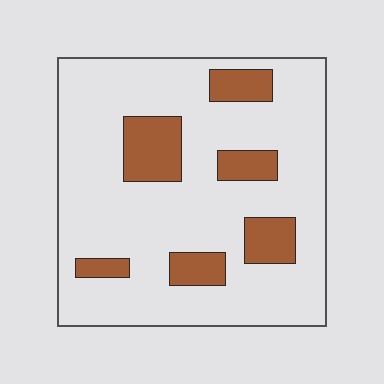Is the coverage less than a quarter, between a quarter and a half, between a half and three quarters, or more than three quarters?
Less than a quarter.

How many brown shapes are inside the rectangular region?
6.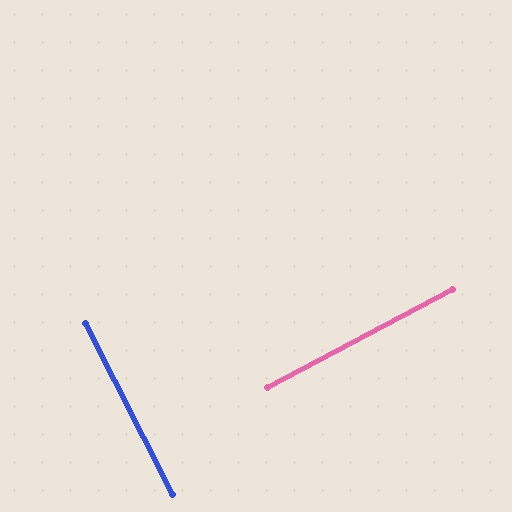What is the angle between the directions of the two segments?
Approximately 89 degrees.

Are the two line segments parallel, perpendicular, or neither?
Perpendicular — they meet at approximately 89°.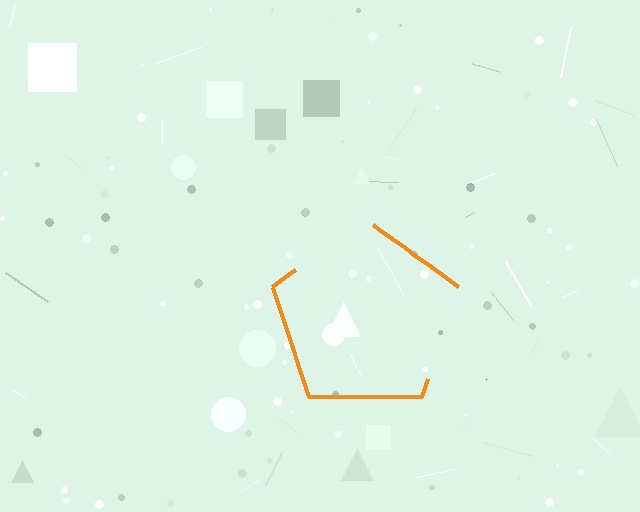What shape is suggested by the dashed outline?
The dashed outline suggests a pentagon.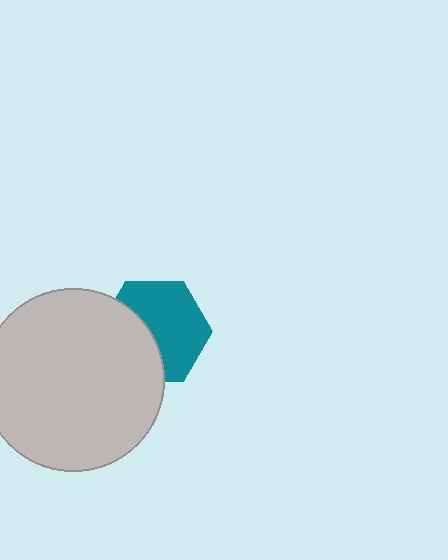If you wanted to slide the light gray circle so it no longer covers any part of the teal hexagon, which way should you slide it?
Slide it left — that is the most direct way to separate the two shapes.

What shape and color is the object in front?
The object in front is a light gray circle.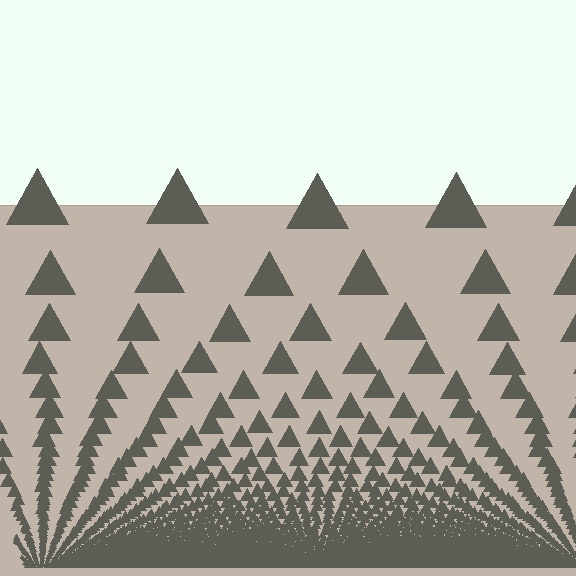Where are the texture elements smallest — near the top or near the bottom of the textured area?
Near the bottom.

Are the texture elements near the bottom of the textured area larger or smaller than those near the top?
Smaller. The gradient is inverted — elements near the bottom are smaller and denser.